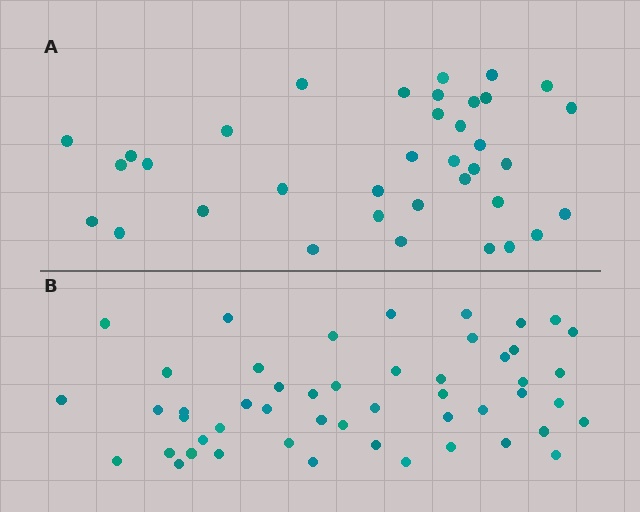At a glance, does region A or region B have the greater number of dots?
Region B (the bottom region) has more dots.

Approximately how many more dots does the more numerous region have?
Region B has approximately 15 more dots than region A.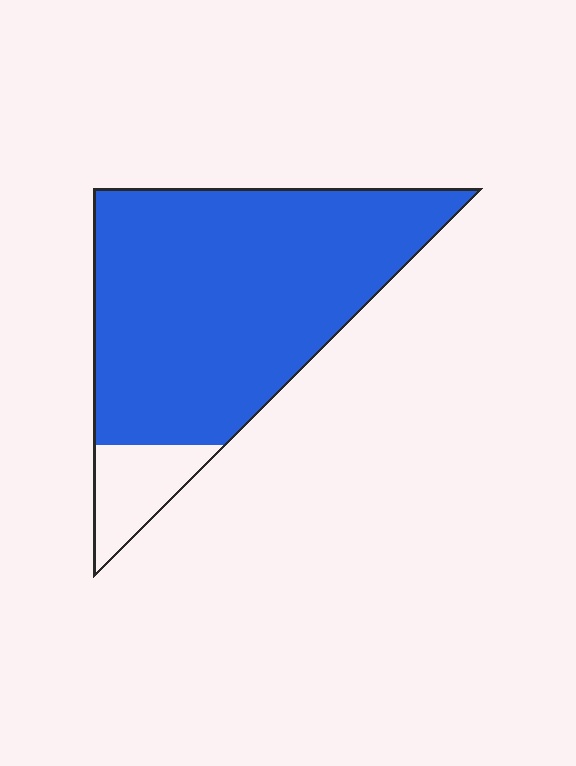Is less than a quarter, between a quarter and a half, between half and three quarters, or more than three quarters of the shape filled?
More than three quarters.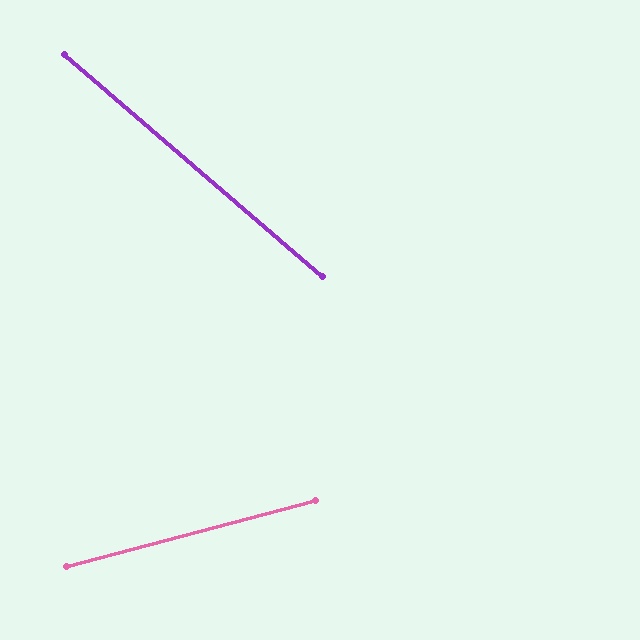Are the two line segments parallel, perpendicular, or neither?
Neither parallel nor perpendicular — they differ by about 56°.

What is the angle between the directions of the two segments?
Approximately 56 degrees.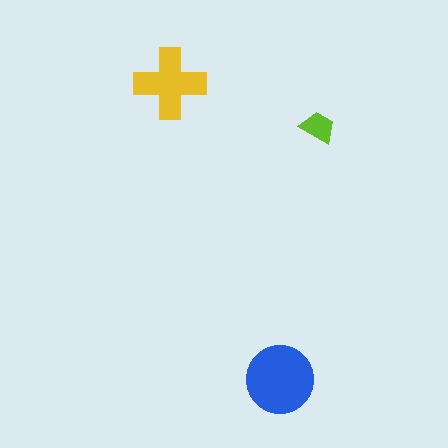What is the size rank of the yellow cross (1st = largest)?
2nd.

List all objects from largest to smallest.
The blue circle, the yellow cross, the lime trapezoid.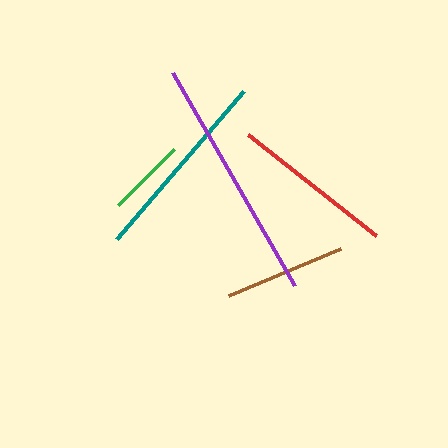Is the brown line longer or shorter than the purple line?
The purple line is longer than the brown line.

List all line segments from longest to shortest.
From longest to shortest: purple, teal, red, brown, green.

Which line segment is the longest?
The purple line is the longest at approximately 245 pixels.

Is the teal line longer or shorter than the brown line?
The teal line is longer than the brown line.